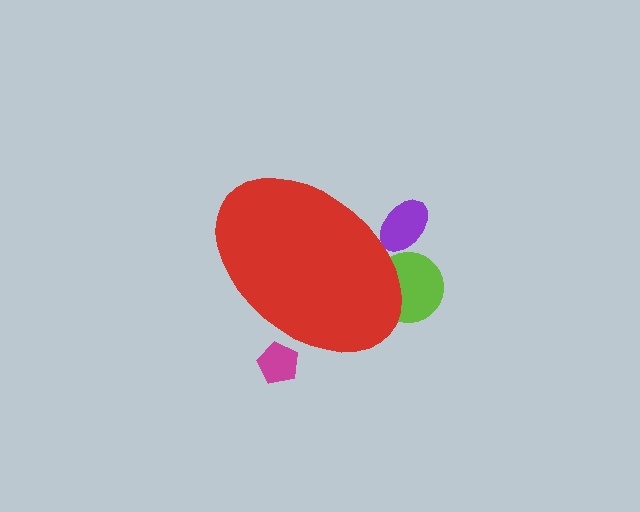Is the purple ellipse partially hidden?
Yes, the purple ellipse is partially hidden behind the red ellipse.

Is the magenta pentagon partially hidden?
Yes, the magenta pentagon is partially hidden behind the red ellipse.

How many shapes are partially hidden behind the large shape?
3 shapes are partially hidden.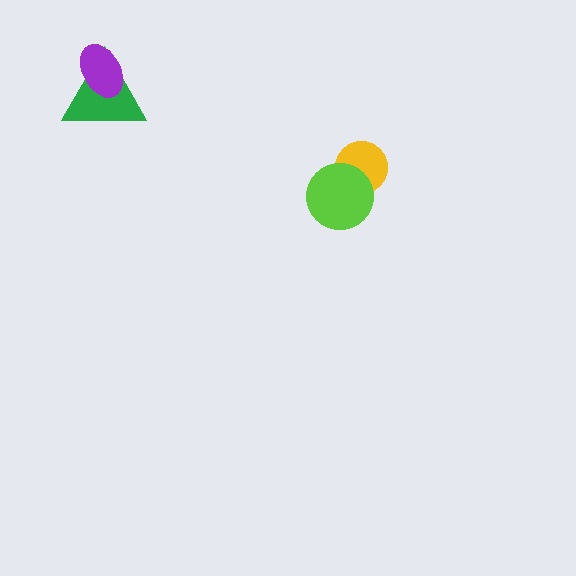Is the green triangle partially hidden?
Yes, it is partially covered by another shape.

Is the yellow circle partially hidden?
Yes, it is partially covered by another shape.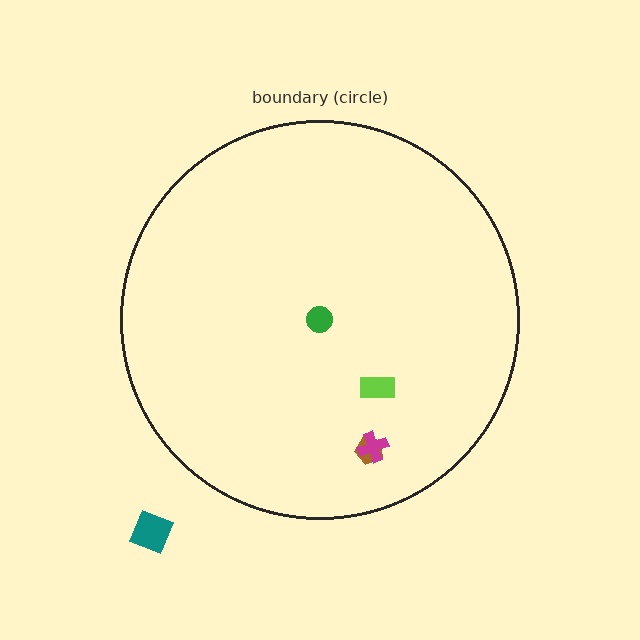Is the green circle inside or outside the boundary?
Inside.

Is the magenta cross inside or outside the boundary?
Inside.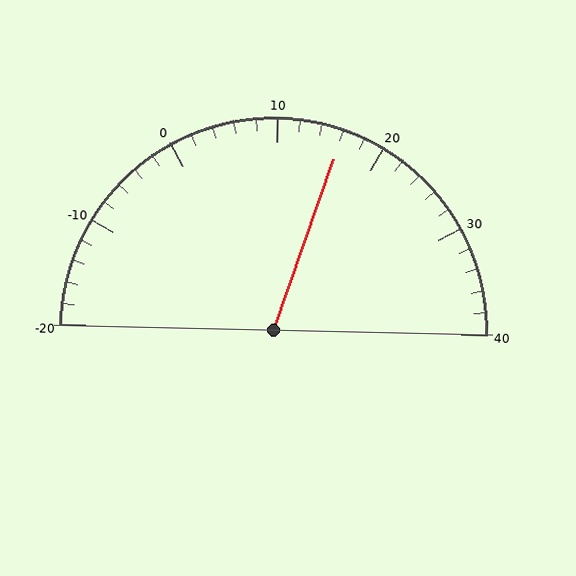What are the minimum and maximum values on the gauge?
The gauge ranges from -20 to 40.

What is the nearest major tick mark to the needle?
The nearest major tick mark is 20.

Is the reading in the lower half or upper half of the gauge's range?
The reading is in the upper half of the range (-20 to 40).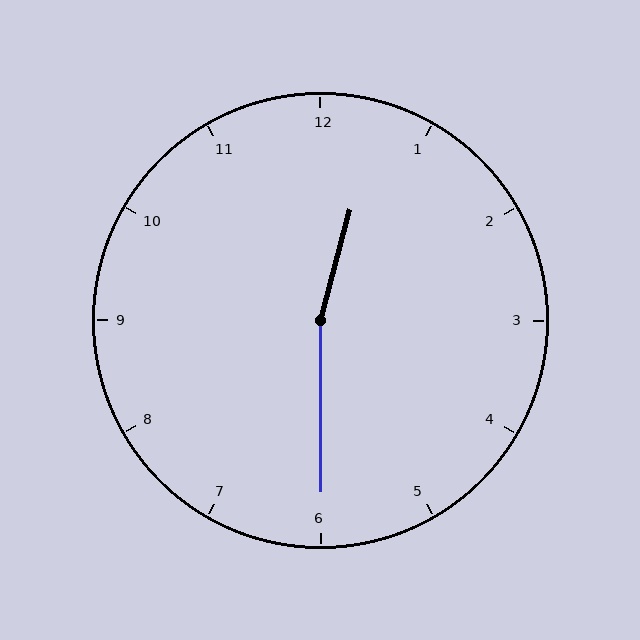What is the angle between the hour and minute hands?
Approximately 165 degrees.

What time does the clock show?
12:30.